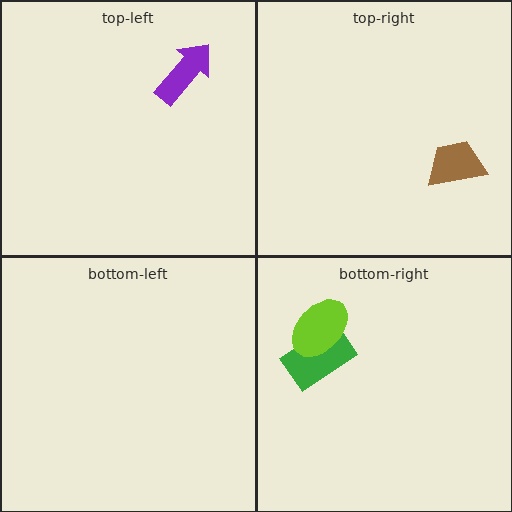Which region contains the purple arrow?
The top-left region.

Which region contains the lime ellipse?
The bottom-right region.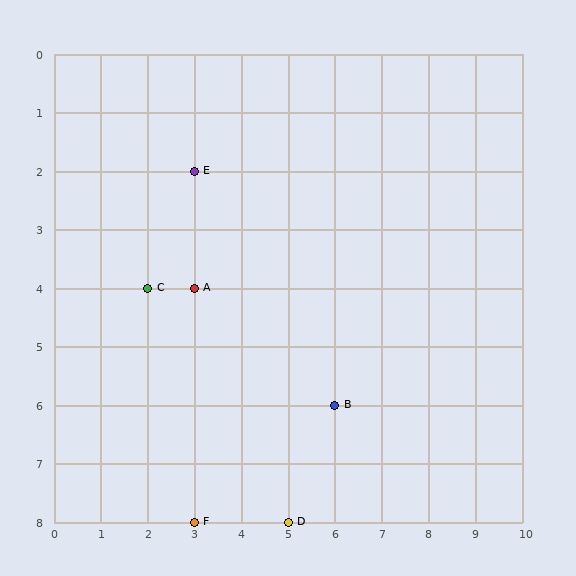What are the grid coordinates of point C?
Point C is at grid coordinates (2, 4).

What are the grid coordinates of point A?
Point A is at grid coordinates (3, 4).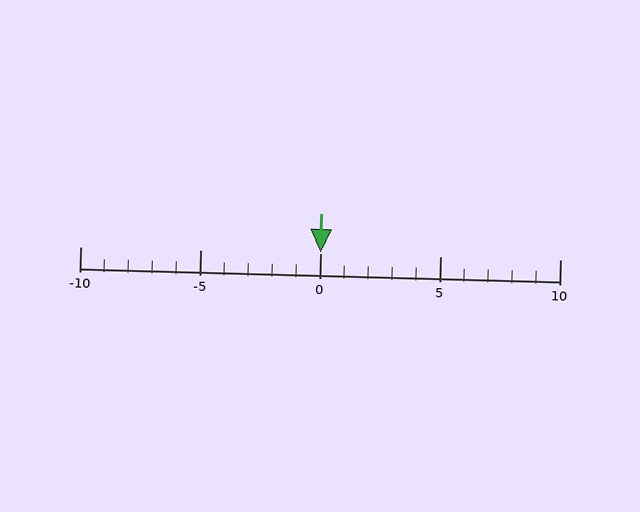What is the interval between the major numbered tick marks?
The major tick marks are spaced 5 units apart.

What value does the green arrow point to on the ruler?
The green arrow points to approximately 0.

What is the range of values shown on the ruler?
The ruler shows values from -10 to 10.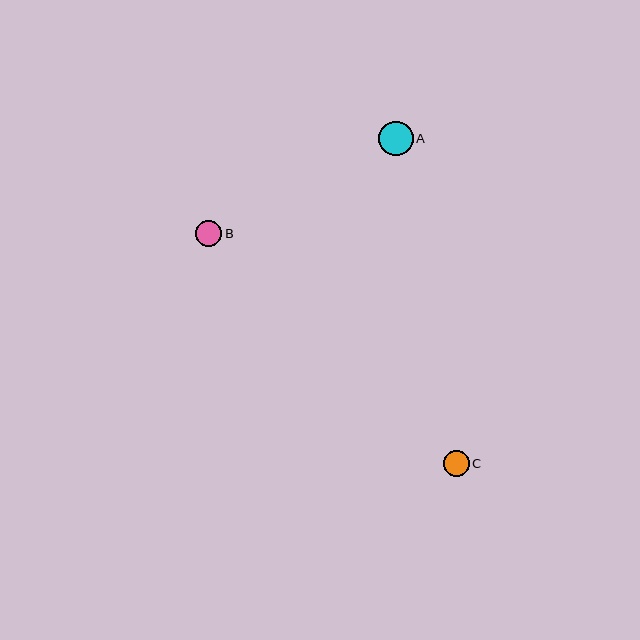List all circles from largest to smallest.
From largest to smallest: A, B, C.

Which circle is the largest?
Circle A is the largest with a size of approximately 34 pixels.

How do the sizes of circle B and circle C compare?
Circle B and circle C are approximately the same size.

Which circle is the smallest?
Circle C is the smallest with a size of approximately 26 pixels.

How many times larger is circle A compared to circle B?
Circle A is approximately 1.3 times the size of circle B.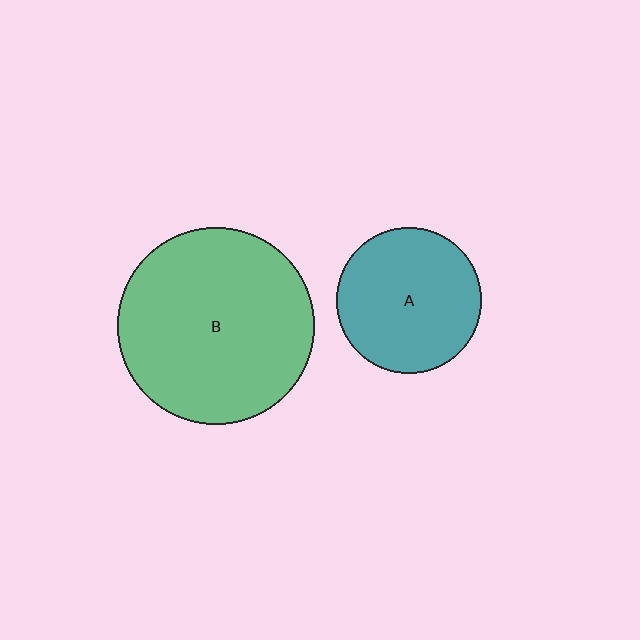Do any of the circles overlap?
No, none of the circles overlap.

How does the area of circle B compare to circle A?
Approximately 1.8 times.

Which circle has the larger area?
Circle B (green).